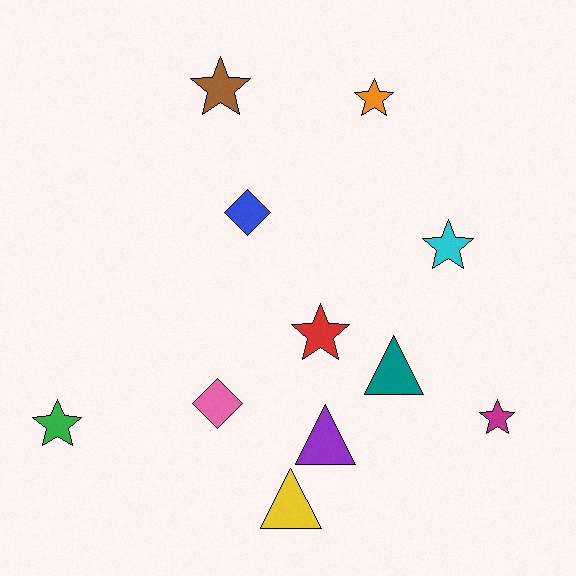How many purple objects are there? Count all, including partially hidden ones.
There is 1 purple object.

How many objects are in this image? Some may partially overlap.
There are 11 objects.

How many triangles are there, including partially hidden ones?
There are 3 triangles.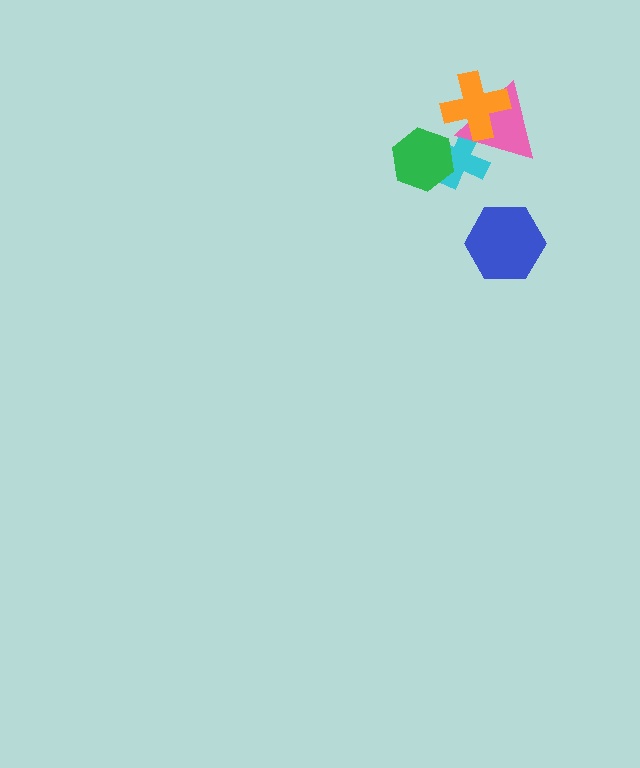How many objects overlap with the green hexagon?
1 object overlaps with the green hexagon.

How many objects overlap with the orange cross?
2 objects overlap with the orange cross.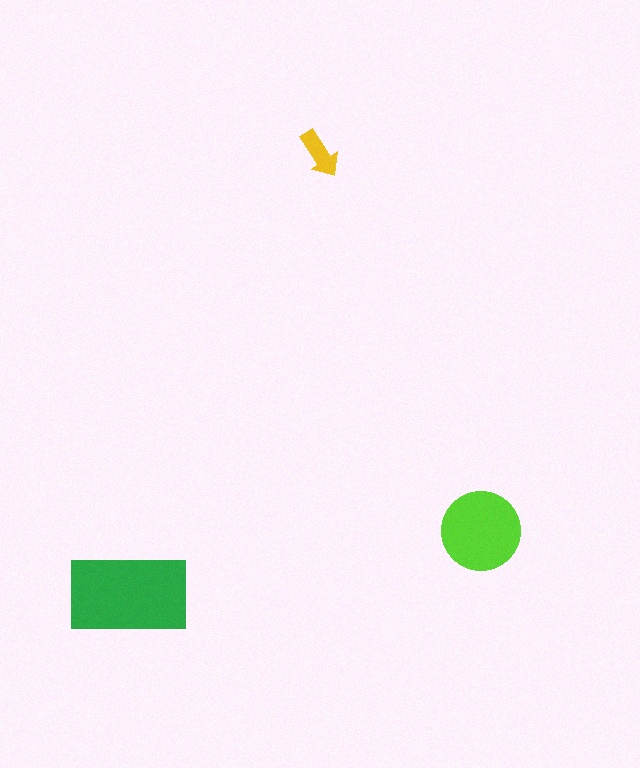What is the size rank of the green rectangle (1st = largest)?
1st.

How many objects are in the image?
There are 3 objects in the image.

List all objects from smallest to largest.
The yellow arrow, the lime circle, the green rectangle.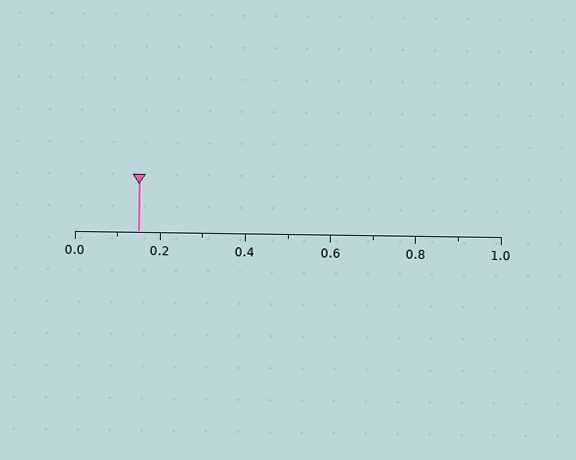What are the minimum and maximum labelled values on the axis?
The axis runs from 0.0 to 1.0.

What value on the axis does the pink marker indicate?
The marker indicates approximately 0.15.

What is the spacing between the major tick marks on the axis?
The major ticks are spaced 0.2 apart.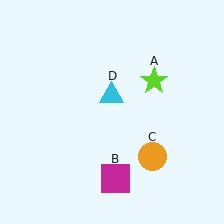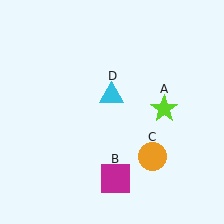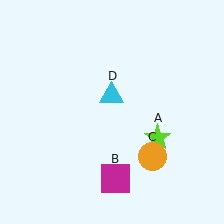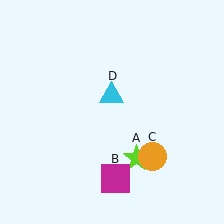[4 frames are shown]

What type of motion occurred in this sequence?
The lime star (object A) rotated clockwise around the center of the scene.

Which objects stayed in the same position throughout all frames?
Magenta square (object B) and orange circle (object C) and cyan triangle (object D) remained stationary.